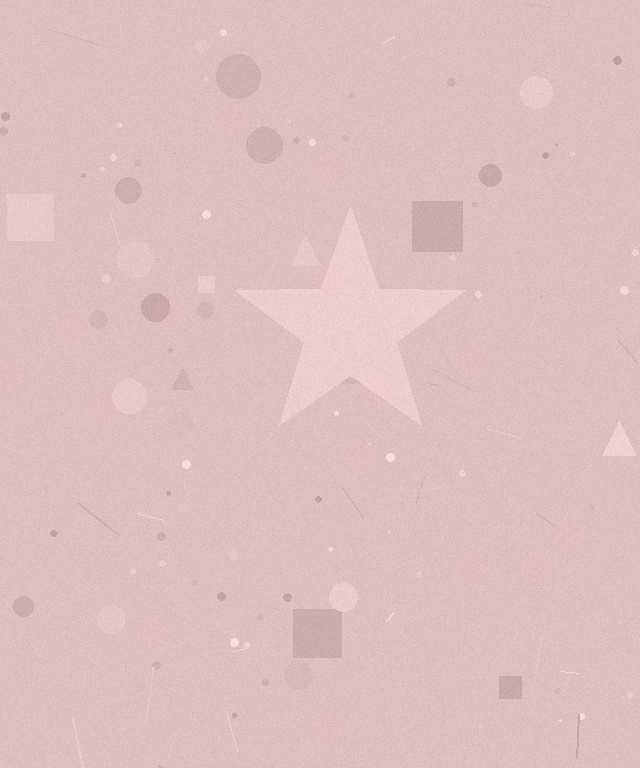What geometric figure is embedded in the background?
A star is embedded in the background.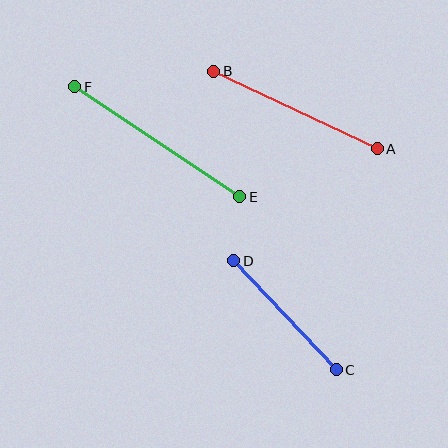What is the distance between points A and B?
The distance is approximately 181 pixels.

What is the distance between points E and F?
The distance is approximately 198 pixels.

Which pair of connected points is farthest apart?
Points E and F are farthest apart.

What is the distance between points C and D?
The distance is approximately 150 pixels.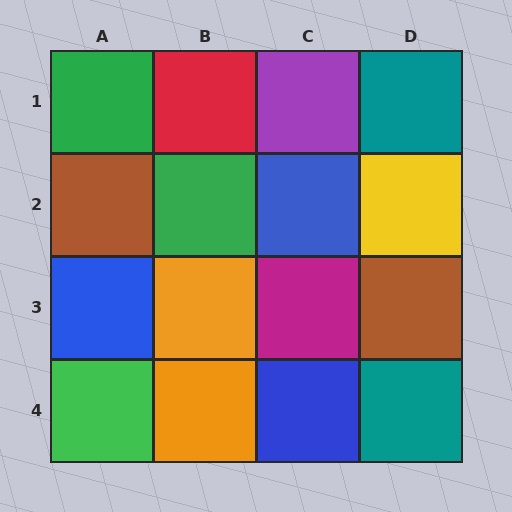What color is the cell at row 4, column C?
Blue.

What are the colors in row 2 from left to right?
Brown, green, blue, yellow.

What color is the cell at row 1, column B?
Red.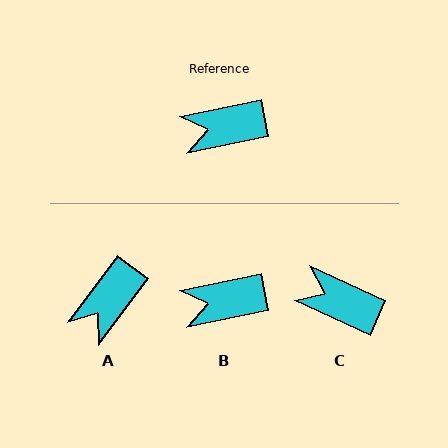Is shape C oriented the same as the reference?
No, it is off by about 36 degrees.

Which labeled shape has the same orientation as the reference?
B.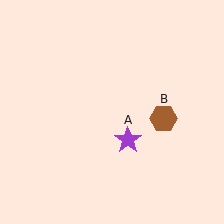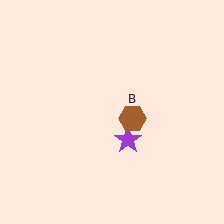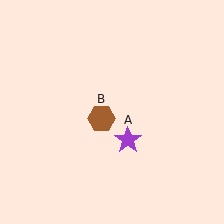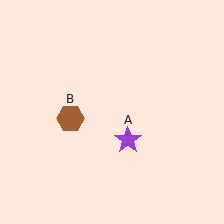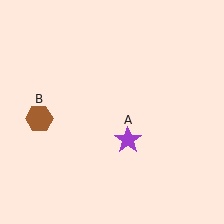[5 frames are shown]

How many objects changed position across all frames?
1 object changed position: brown hexagon (object B).